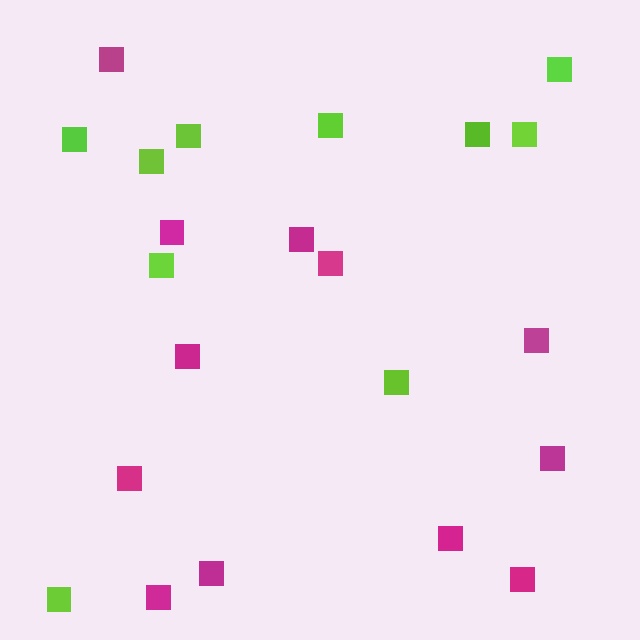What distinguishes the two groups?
There are 2 groups: one group of magenta squares (12) and one group of lime squares (10).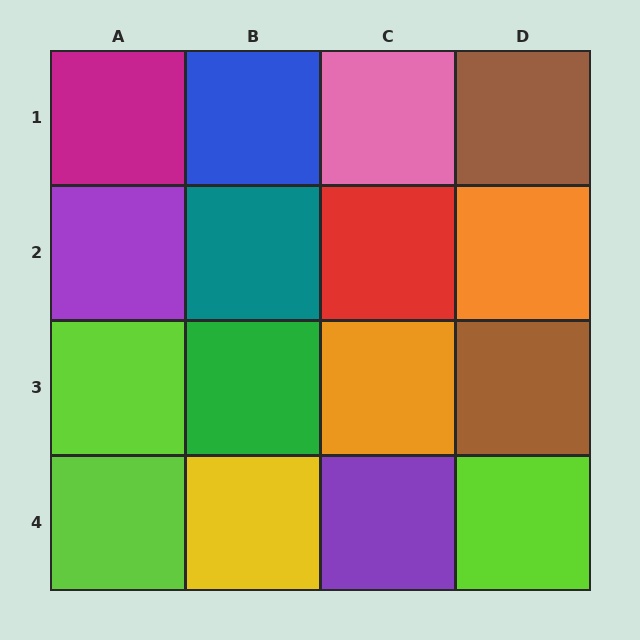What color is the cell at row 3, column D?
Brown.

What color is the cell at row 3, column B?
Green.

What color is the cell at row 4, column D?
Lime.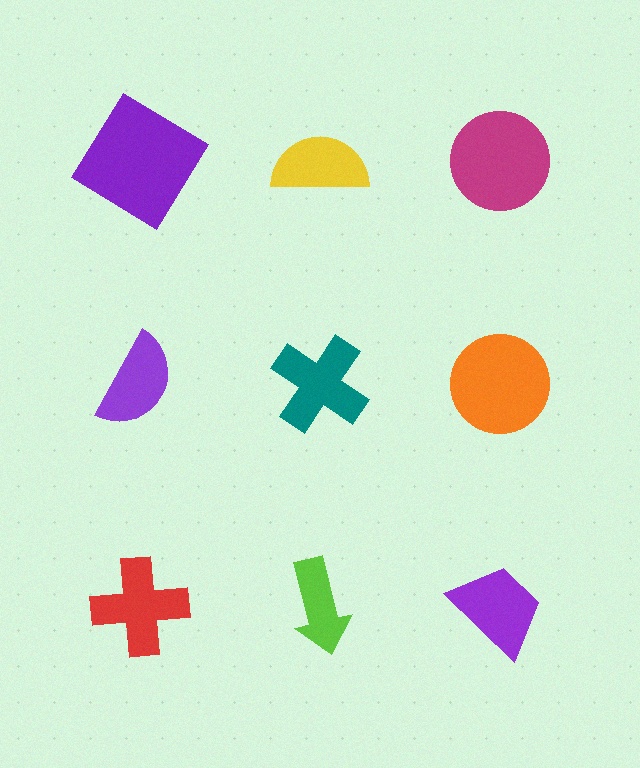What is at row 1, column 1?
A purple diamond.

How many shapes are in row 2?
3 shapes.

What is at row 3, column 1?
A red cross.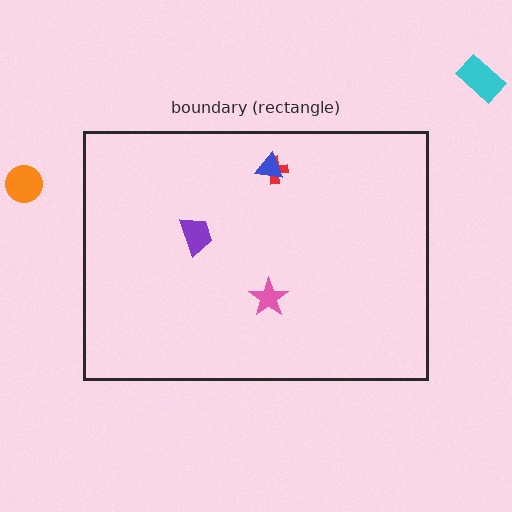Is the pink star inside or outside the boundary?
Inside.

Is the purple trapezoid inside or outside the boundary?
Inside.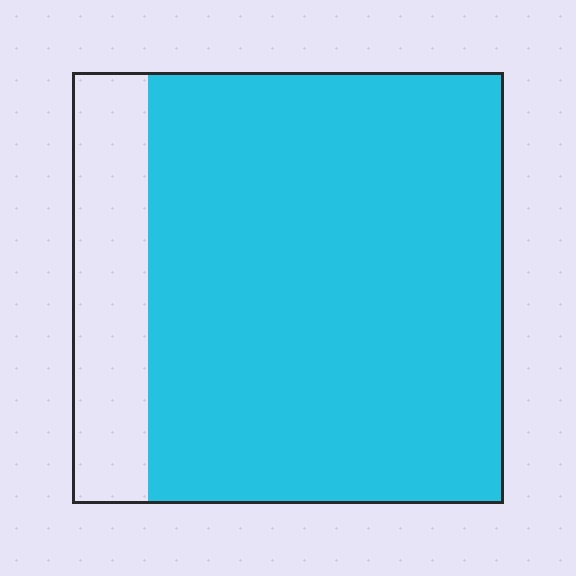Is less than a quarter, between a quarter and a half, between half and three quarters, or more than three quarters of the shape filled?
More than three quarters.